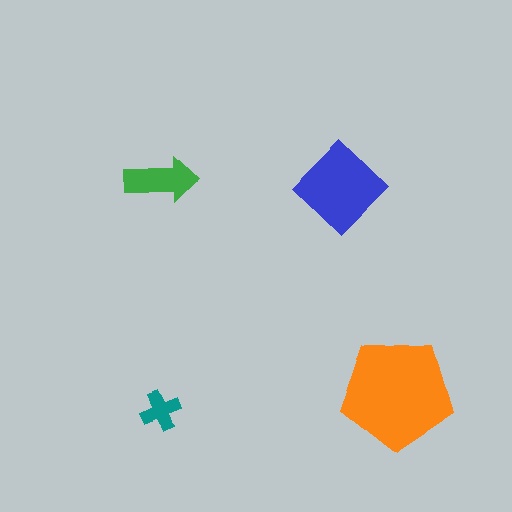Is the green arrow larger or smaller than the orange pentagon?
Smaller.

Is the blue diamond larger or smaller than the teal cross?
Larger.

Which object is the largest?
The orange pentagon.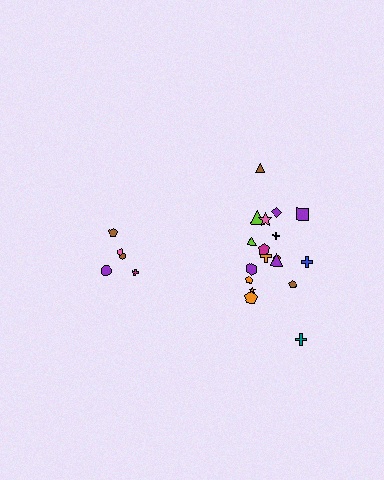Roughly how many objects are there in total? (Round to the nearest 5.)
Roughly 25 objects in total.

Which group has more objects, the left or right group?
The right group.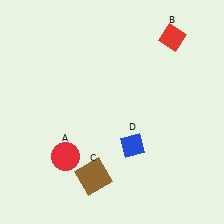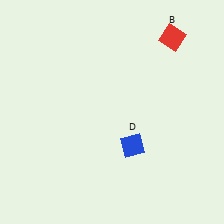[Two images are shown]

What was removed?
The brown square (C), the red circle (A) were removed in Image 2.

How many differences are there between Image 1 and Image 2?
There are 2 differences between the two images.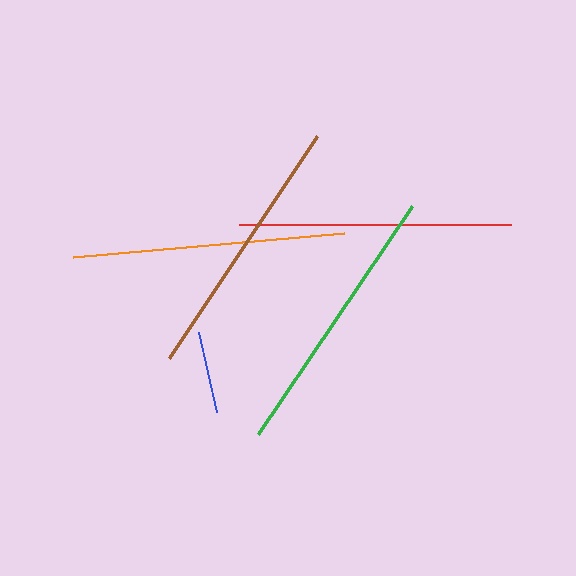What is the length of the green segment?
The green segment is approximately 275 pixels long.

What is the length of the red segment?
The red segment is approximately 273 pixels long.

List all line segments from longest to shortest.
From longest to shortest: green, red, orange, brown, blue.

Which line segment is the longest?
The green line is the longest at approximately 275 pixels.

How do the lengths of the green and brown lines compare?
The green and brown lines are approximately the same length.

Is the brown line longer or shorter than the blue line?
The brown line is longer than the blue line.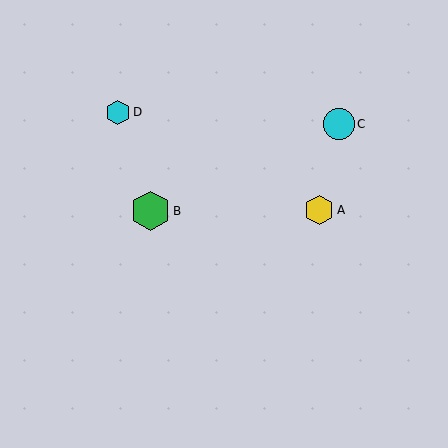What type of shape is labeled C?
Shape C is a cyan circle.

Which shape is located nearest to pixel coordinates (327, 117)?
The cyan circle (labeled C) at (339, 124) is nearest to that location.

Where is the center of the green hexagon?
The center of the green hexagon is at (151, 211).